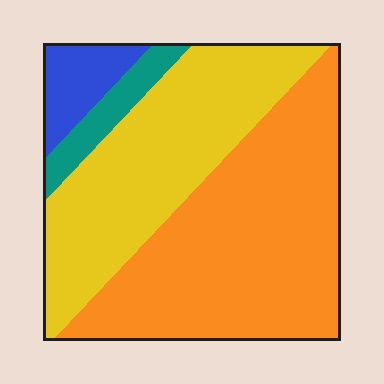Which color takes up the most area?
Orange, at roughly 50%.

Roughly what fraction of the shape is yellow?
Yellow takes up about three eighths (3/8) of the shape.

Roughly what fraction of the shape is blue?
Blue takes up less than a quarter of the shape.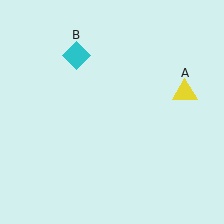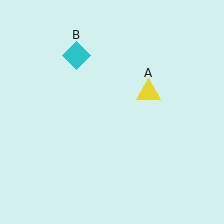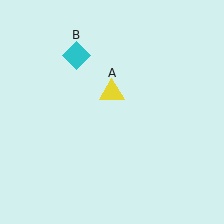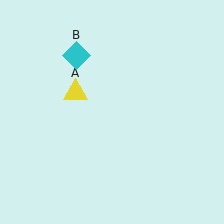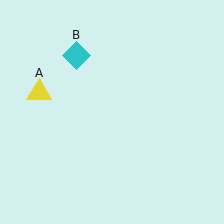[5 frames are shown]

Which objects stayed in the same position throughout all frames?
Cyan diamond (object B) remained stationary.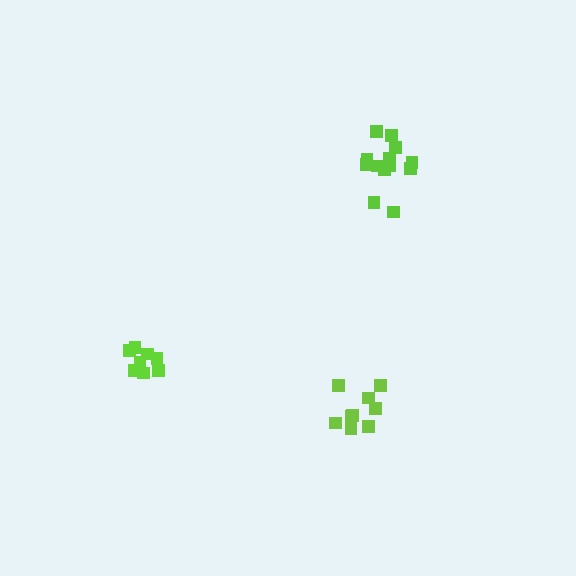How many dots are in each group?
Group 1: 8 dots, Group 2: 9 dots, Group 3: 13 dots (30 total).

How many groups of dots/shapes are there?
There are 3 groups.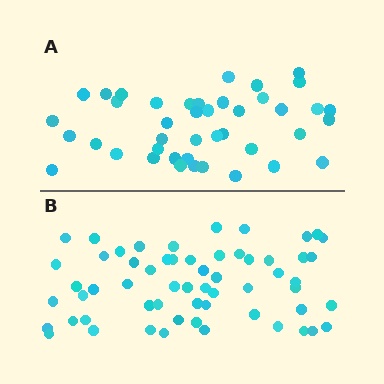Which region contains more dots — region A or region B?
Region B (the bottom region) has more dots.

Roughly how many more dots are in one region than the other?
Region B has approximately 15 more dots than region A.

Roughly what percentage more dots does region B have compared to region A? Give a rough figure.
About 40% more.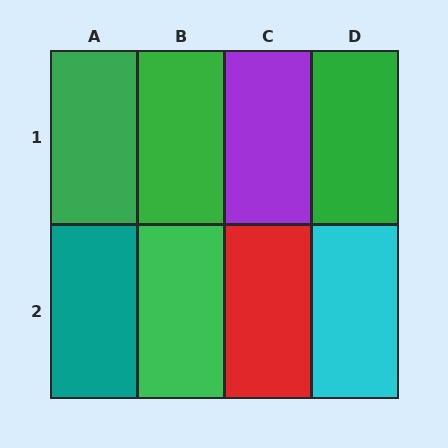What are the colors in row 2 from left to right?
Teal, green, red, cyan.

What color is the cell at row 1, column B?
Green.